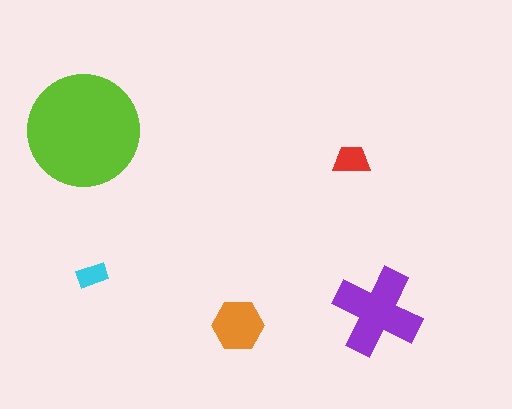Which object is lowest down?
The orange hexagon is bottommost.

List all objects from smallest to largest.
The cyan rectangle, the red trapezoid, the orange hexagon, the purple cross, the lime circle.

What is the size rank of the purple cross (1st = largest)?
2nd.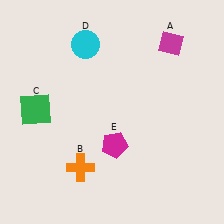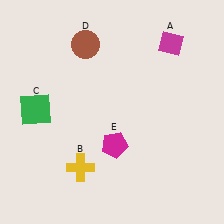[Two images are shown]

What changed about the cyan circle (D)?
In Image 1, D is cyan. In Image 2, it changed to brown.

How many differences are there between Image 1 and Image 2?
There are 2 differences between the two images.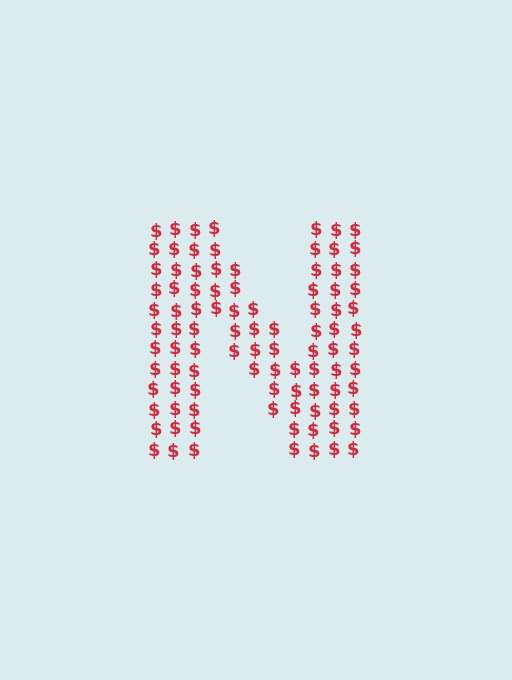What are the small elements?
The small elements are dollar signs.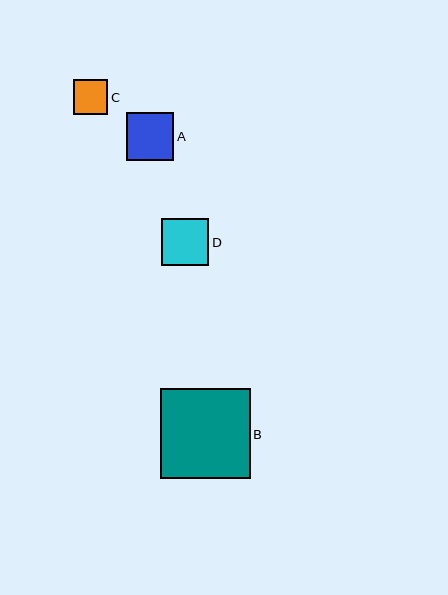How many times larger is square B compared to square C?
Square B is approximately 2.6 times the size of square C.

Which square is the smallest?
Square C is the smallest with a size of approximately 34 pixels.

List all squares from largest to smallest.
From largest to smallest: B, A, D, C.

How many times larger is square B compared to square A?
Square B is approximately 1.9 times the size of square A.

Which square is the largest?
Square B is the largest with a size of approximately 90 pixels.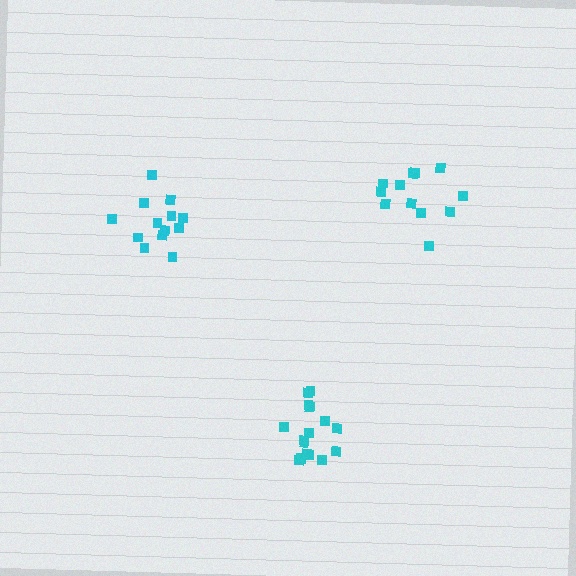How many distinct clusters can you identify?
There are 3 distinct clusters.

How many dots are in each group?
Group 1: 13 dots, Group 2: 17 dots, Group 3: 12 dots (42 total).